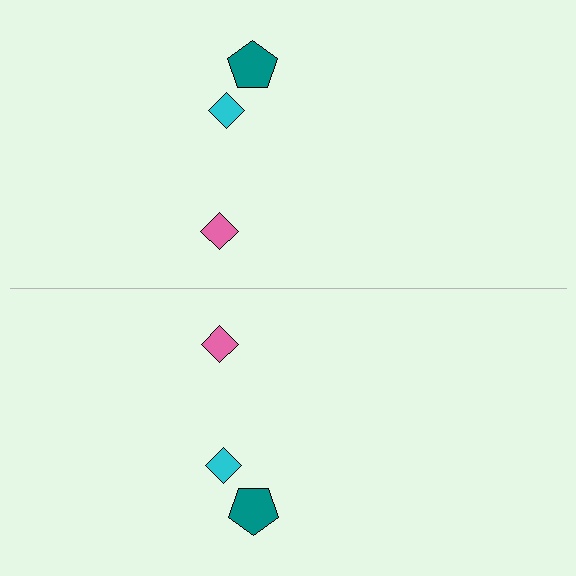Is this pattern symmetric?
Yes, this pattern has bilateral (reflection) symmetry.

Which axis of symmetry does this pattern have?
The pattern has a horizontal axis of symmetry running through the center of the image.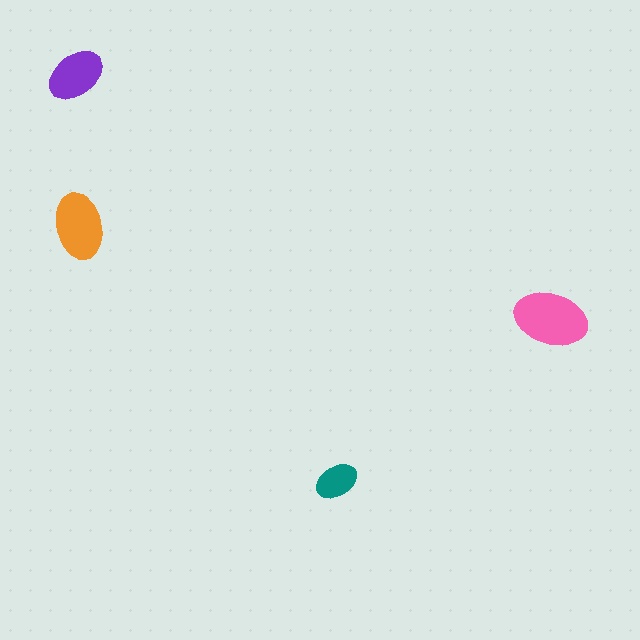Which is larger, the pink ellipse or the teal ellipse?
The pink one.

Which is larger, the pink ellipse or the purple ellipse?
The pink one.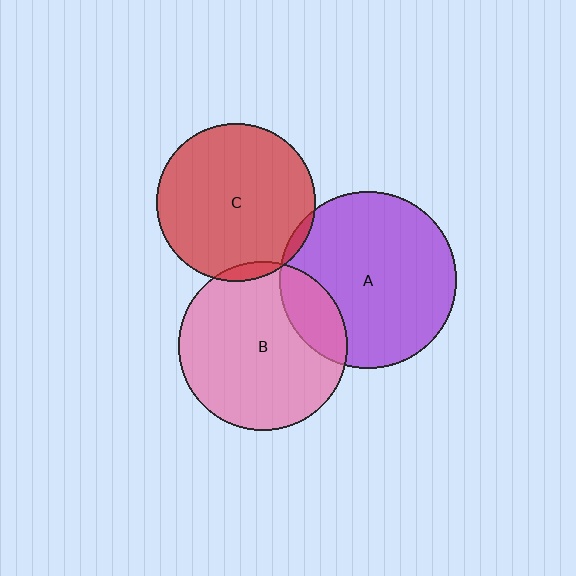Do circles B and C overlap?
Yes.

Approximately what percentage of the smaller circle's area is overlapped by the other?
Approximately 5%.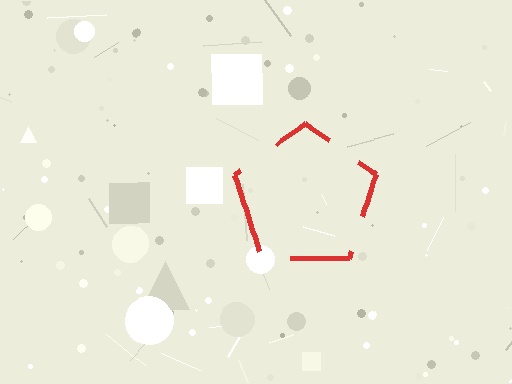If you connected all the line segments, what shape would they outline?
They would outline a pentagon.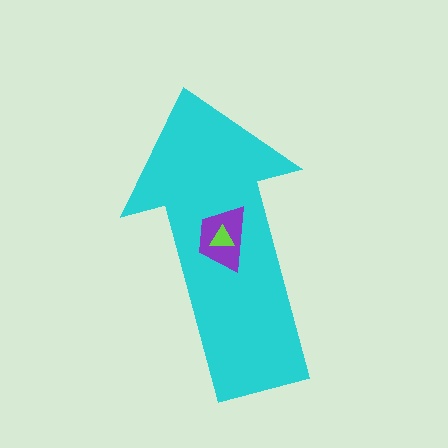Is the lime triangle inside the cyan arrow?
Yes.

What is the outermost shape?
The cyan arrow.